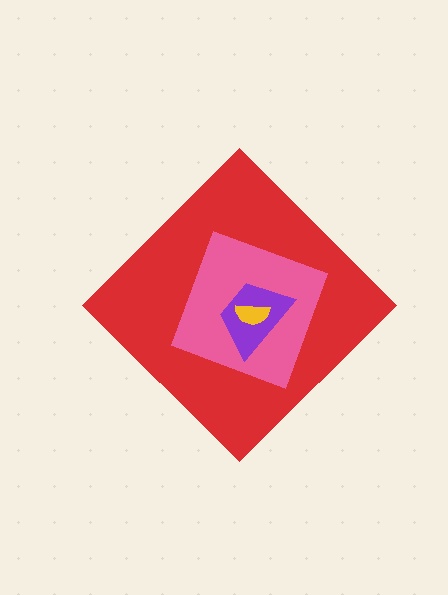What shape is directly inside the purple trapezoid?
The yellow semicircle.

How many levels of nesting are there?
4.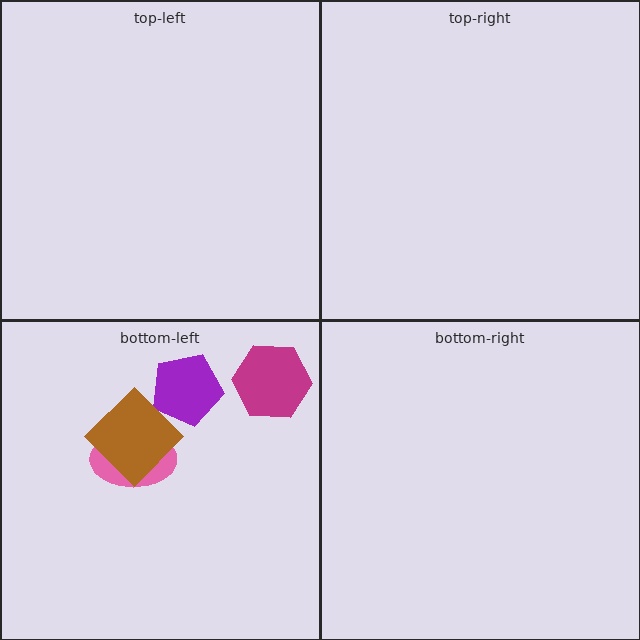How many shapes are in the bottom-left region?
4.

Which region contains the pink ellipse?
The bottom-left region.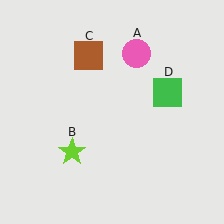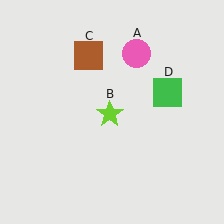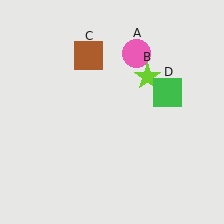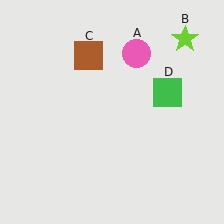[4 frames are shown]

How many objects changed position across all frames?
1 object changed position: lime star (object B).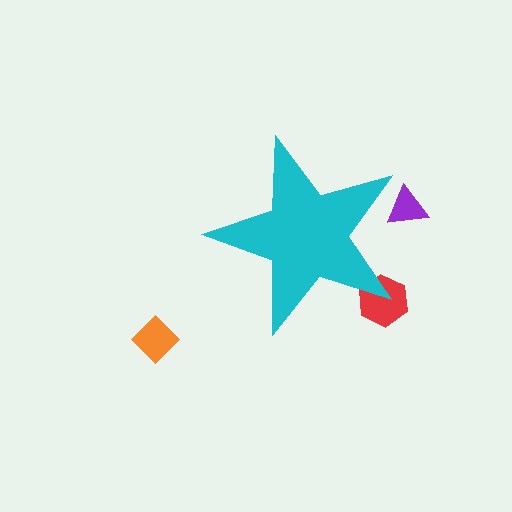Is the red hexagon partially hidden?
Yes, the red hexagon is partially hidden behind the cyan star.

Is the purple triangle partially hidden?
Yes, the purple triangle is partially hidden behind the cyan star.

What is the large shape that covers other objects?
A cyan star.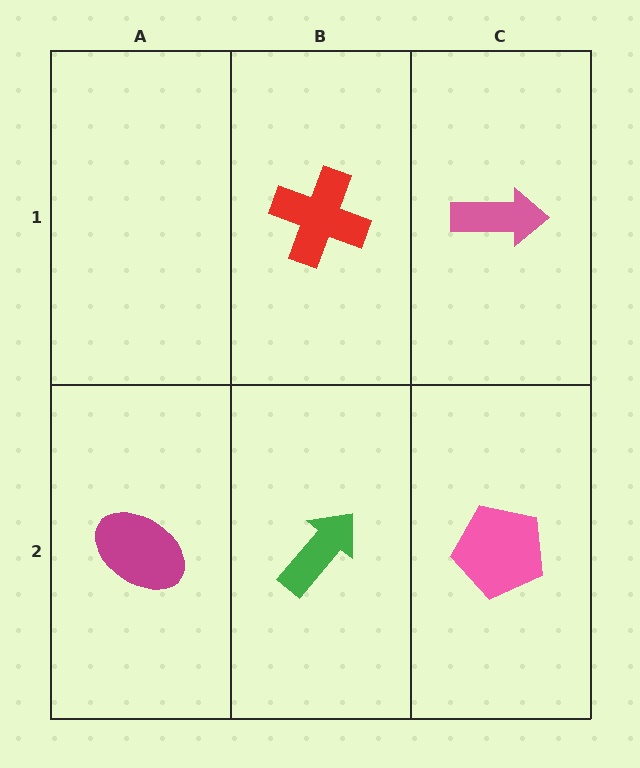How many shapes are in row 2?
3 shapes.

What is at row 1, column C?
A pink arrow.